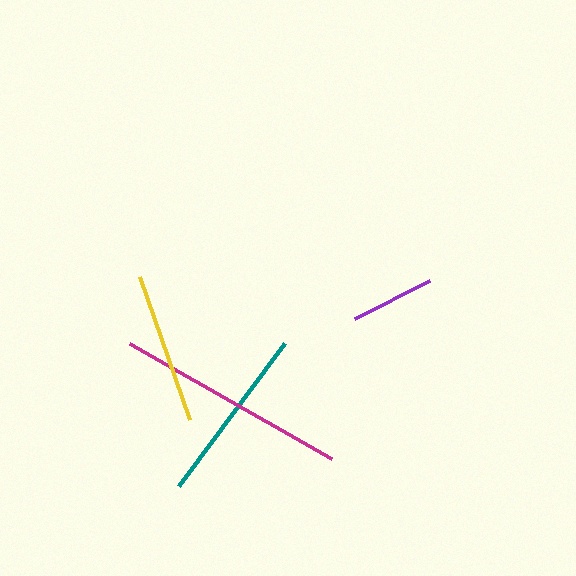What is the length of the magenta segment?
The magenta segment is approximately 232 pixels long.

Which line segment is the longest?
The magenta line is the longest at approximately 232 pixels.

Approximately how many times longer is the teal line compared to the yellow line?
The teal line is approximately 1.2 times the length of the yellow line.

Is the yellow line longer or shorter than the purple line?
The yellow line is longer than the purple line.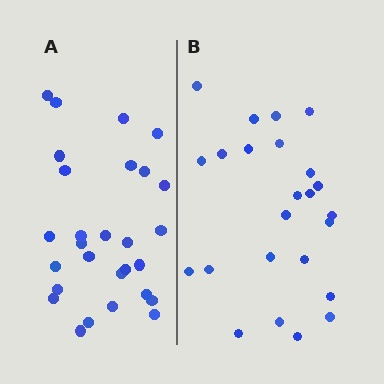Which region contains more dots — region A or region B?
Region A (the left region) has more dots.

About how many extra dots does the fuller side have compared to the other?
Region A has about 4 more dots than region B.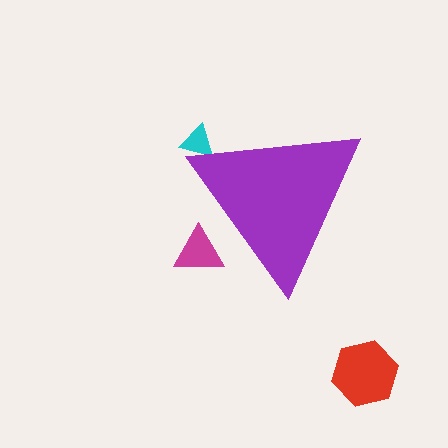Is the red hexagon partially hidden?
No, the red hexagon is fully visible.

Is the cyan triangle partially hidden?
Yes, the cyan triangle is partially hidden behind the purple triangle.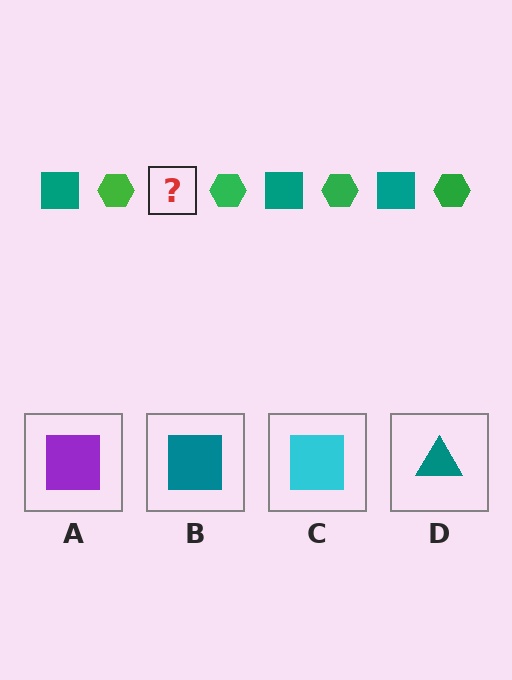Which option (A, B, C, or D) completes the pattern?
B.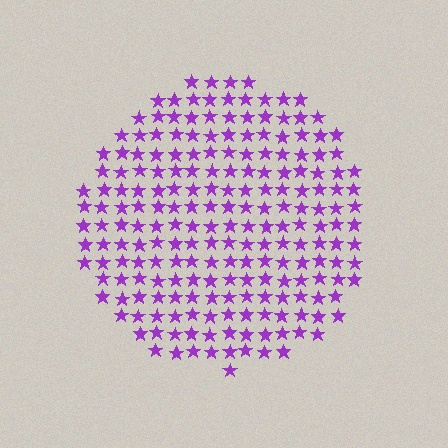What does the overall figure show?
The overall figure shows a circle.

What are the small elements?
The small elements are stars.